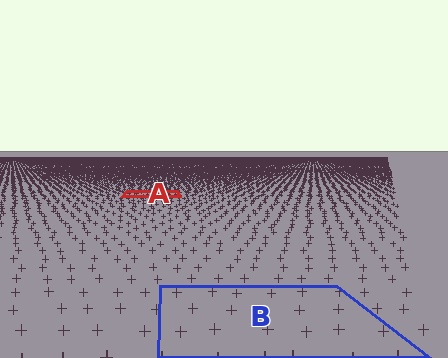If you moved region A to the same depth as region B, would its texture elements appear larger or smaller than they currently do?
They would appear larger. At a closer depth, the same texture elements are projected at a bigger on-screen size.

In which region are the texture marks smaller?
The texture marks are smaller in region A, because it is farther away.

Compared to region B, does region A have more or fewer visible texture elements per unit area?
Region A has more texture elements per unit area — they are packed more densely because it is farther away.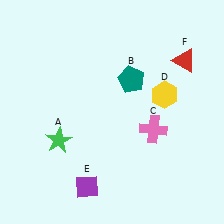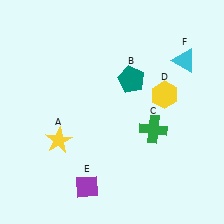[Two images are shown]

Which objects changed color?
A changed from green to yellow. C changed from pink to green. F changed from red to cyan.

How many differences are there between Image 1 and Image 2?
There are 3 differences between the two images.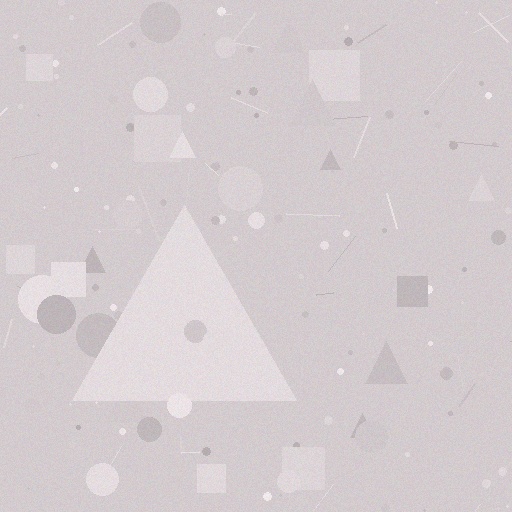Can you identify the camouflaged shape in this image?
The camouflaged shape is a triangle.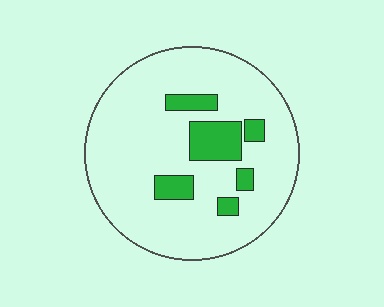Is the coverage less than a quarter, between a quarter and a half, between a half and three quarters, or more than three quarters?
Less than a quarter.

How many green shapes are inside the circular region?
6.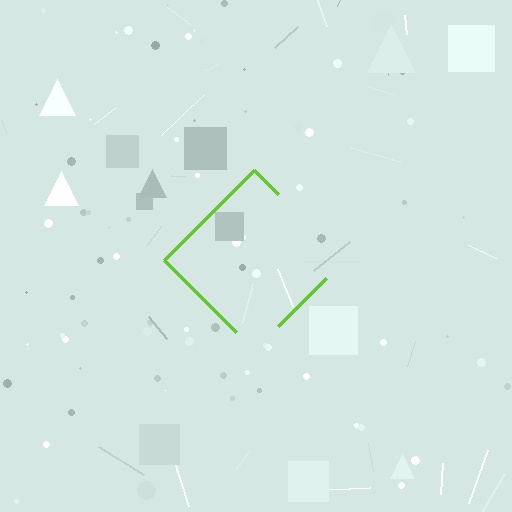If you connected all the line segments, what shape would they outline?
They would outline a diamond.